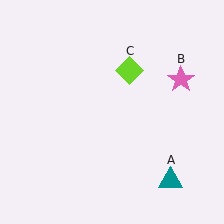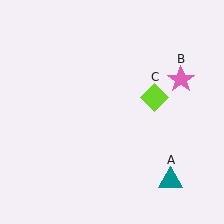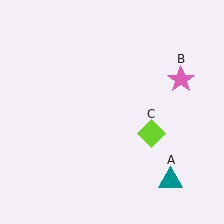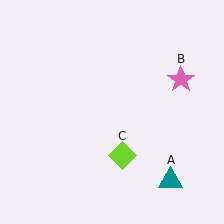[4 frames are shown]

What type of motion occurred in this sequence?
The lime diamond (object C) rotated clockwise around the center of the scene.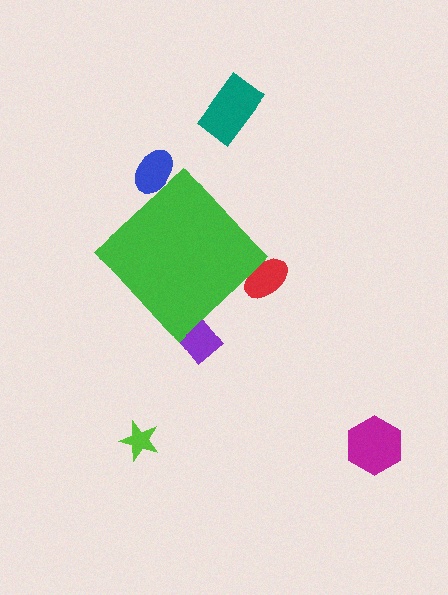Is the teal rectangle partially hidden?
No, the teal rectangle is fully visible.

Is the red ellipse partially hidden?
Yes, the red ellipse is partially hidden behind the green diamond.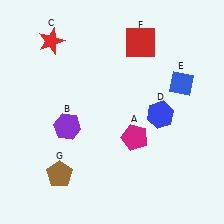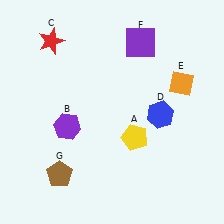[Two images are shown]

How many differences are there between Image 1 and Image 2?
There are 3 differences between the two images.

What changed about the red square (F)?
In Image 1, F is red. In Image 2, it changed to purple.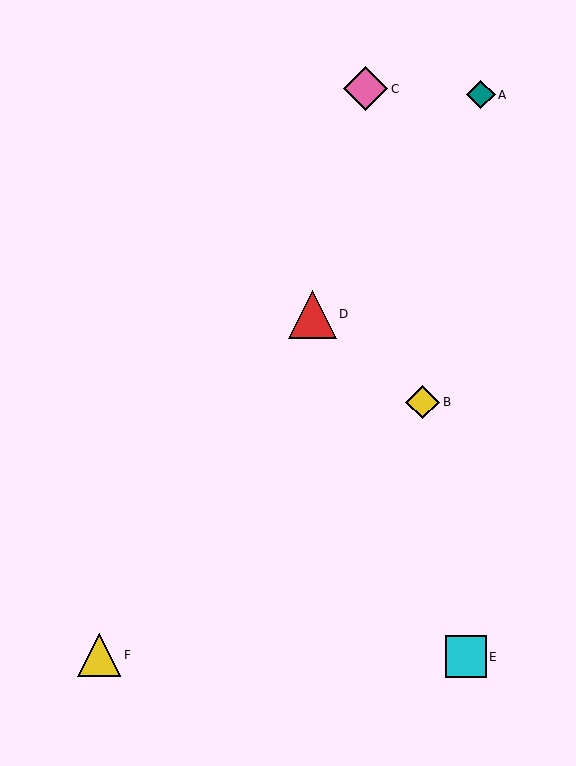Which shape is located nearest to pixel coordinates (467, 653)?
The cyan square (labeled E) at (466, 657) is nearest to that location.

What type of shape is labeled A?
Shape A is a teal diamond.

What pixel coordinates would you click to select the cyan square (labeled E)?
Click at (466, 657) to select the cyan square E.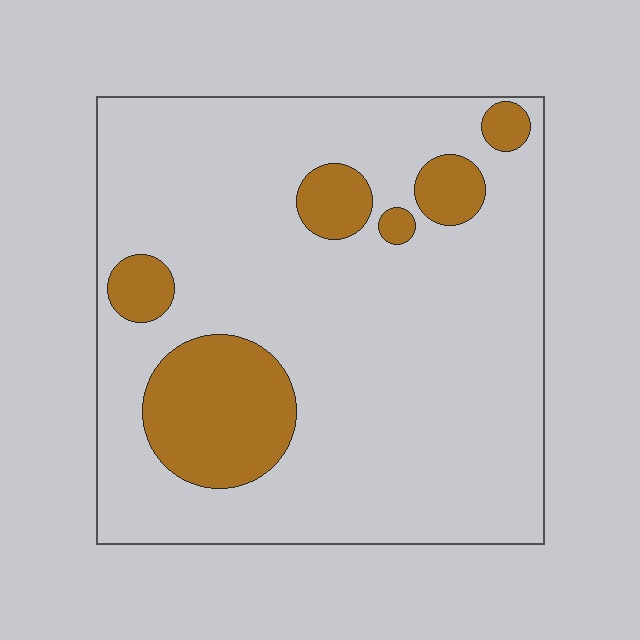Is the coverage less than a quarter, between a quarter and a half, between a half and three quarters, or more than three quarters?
Less than a quarter.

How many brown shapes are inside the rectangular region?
6.